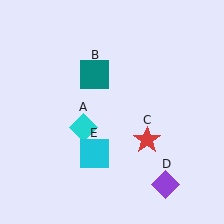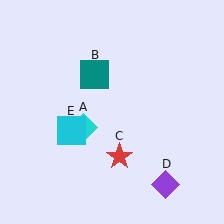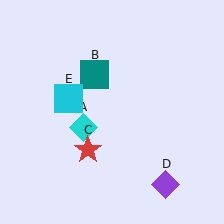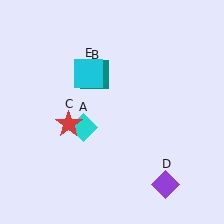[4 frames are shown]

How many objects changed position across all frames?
2 objects changed position: red star (object C), cyan square (object E).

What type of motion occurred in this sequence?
The red star (object C), cyan square (object E) rotated clockwise around the center of the scene.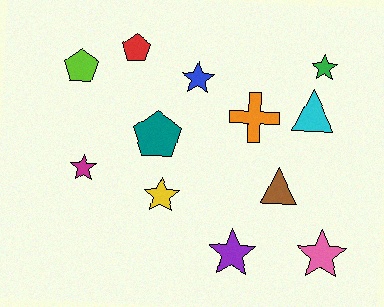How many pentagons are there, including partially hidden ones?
There are 3 pentagons.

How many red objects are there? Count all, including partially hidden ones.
There is 1 red object.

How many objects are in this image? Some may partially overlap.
There are 12 objects.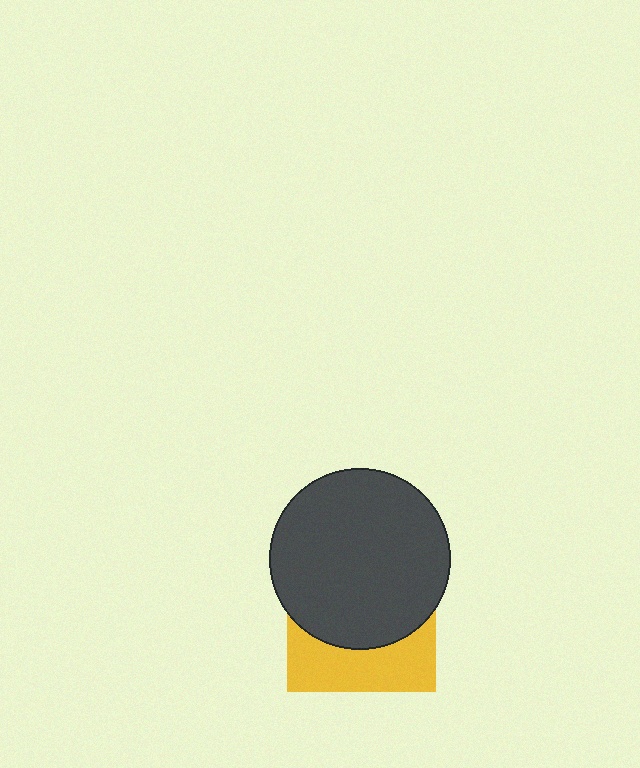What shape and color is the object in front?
The object in front is a dark gray circle.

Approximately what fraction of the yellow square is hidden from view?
Roughly 64% of the yellow square is hidden behind the dark gray circle.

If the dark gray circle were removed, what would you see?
You would see the complete yellow square.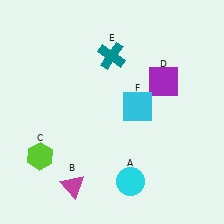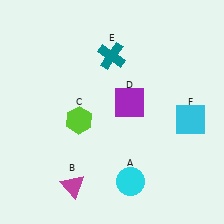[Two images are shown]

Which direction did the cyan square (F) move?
The cyan square (F) moved right.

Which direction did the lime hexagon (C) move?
The lime hexagon (C) moved right.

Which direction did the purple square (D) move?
The purple square (D) moved left.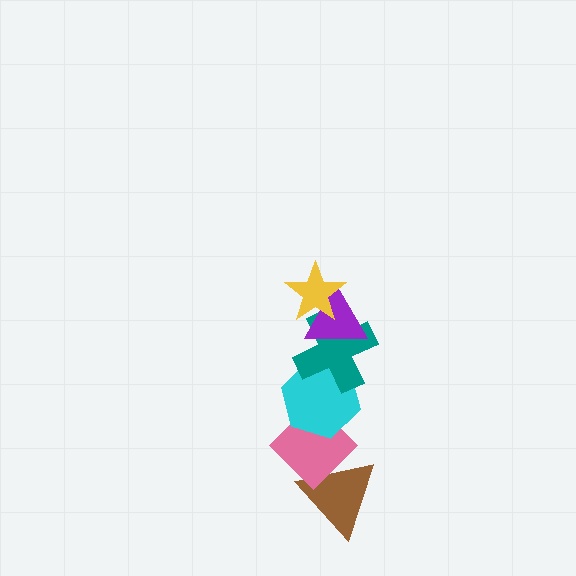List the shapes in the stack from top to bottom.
From top to bottom: the yellow star, the purple triangle, the teal cross, the cyan hexagon, the pink diamond, the brown triangle.